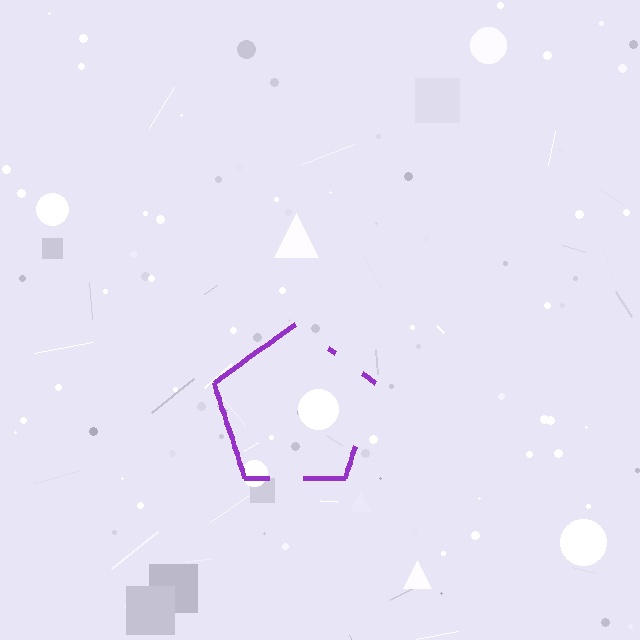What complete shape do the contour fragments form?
The contour fragments form a pentagon.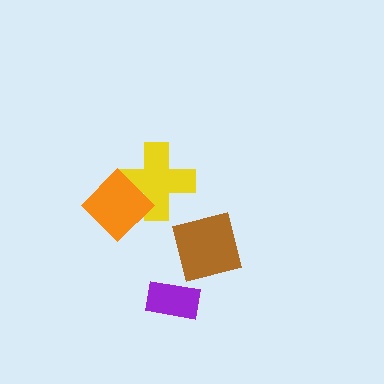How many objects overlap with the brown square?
0 objects overlap with the brown square.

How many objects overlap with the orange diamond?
1 object overlaps with the orange diamond.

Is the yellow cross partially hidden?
Yes, it is partially covered by another shape.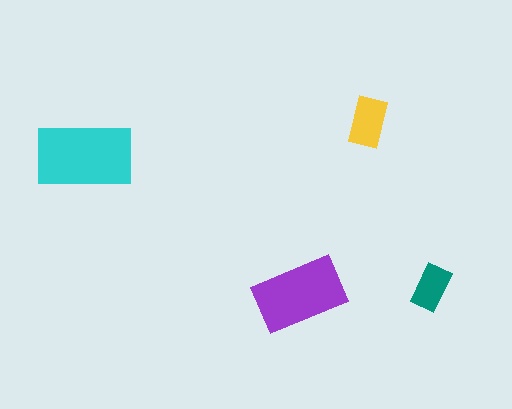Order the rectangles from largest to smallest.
the cyan one, the purple one, the yellow one, the teal one.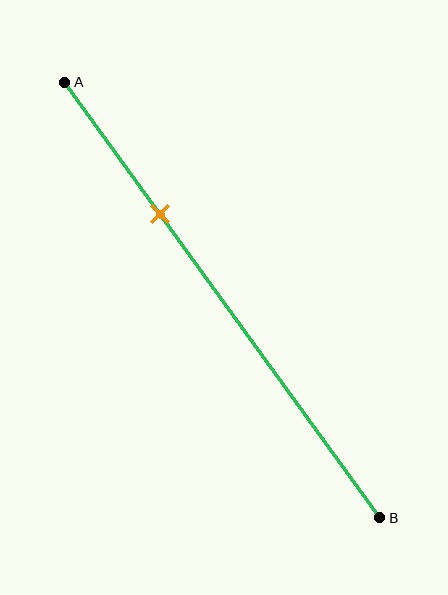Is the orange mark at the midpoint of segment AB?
No, the mark is at about 30% from A, not at the 50% midpoint.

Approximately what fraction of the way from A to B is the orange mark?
The orange mark is approximately 30% of the way from A to B.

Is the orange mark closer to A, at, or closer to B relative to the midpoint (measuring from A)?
The orange mark is closer to point A than the midpoint of segment AB.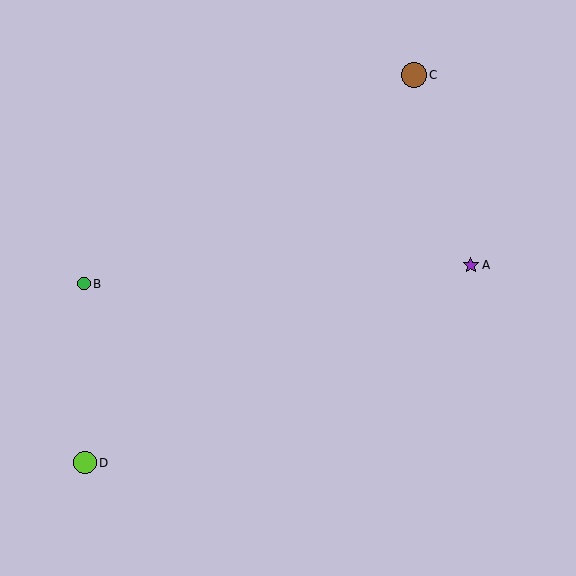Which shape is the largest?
The brown circle (labeled C) is the largest.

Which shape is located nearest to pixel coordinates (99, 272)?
The green circle (labeled B) at (84, 284) is nearest to that location.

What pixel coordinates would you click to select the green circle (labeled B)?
Click at (84, 284) to select the green circle B.